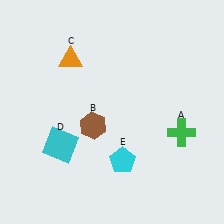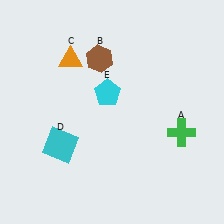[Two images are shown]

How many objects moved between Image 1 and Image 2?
2 objects moved between the two images.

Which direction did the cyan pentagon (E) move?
The cyan pentagon (E) moved up.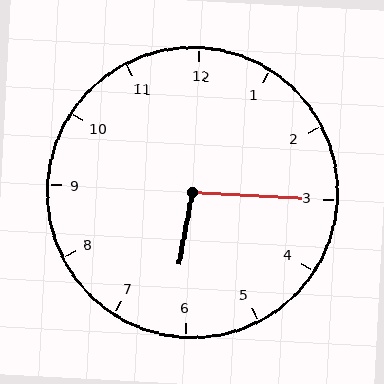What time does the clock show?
6:15.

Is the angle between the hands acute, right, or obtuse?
It is obtuse.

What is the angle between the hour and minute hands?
Approximately 98 degrees.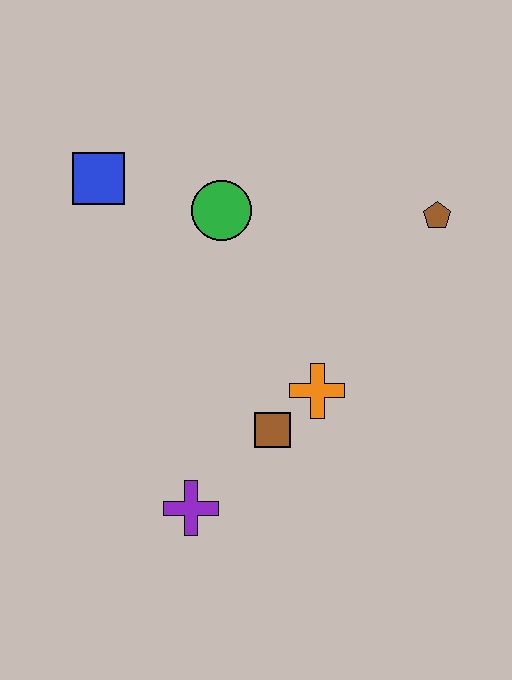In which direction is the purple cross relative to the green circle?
The purple cross is below the green circle.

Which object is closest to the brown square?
The orange cross is closest to the brown square.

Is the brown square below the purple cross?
No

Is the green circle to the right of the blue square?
Yes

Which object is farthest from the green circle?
The purple cross is farthest from the green circle.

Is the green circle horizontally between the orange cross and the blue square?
Yes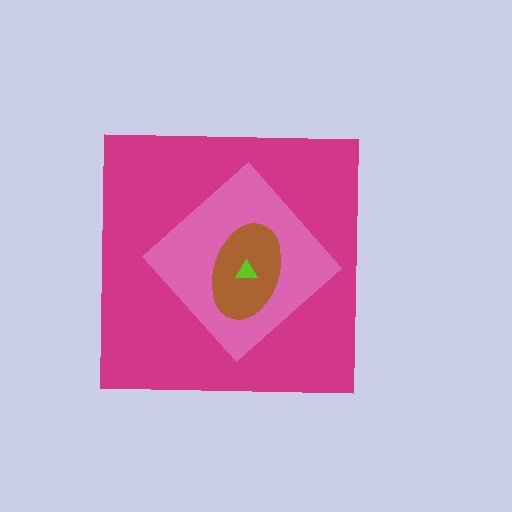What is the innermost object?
The lime triangle.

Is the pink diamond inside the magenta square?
Yes.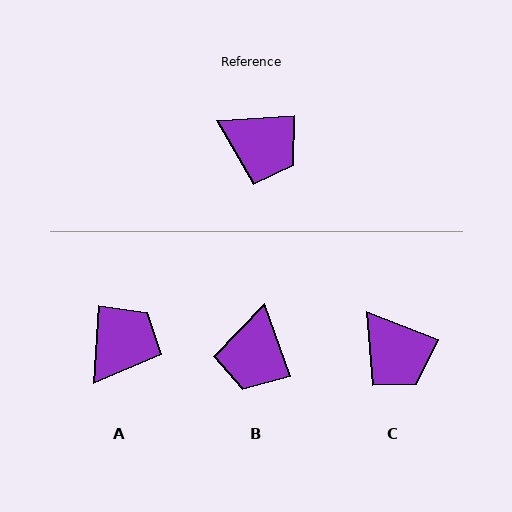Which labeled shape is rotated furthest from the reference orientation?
A, about 83 degrees away.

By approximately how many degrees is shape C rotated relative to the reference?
Approximately 25 degrees clockwise.